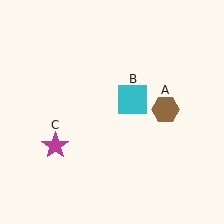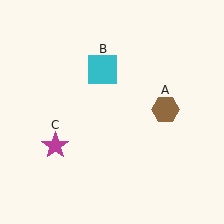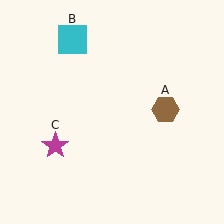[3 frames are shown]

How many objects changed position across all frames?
1 object changed position: cyan square (object B).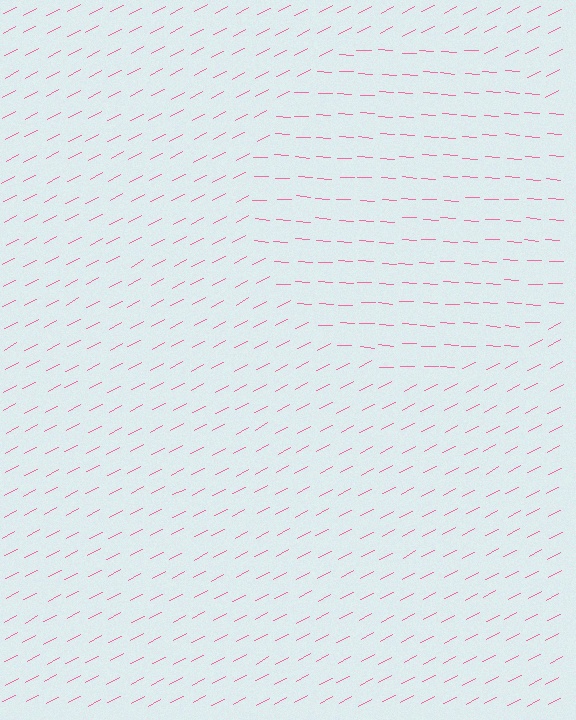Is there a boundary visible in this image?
Yes, there is a texture boundary formed by a change in line orientation.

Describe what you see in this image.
The image is filled with small pink line segments. A circle region in the image has lines oriented differently from the surrounding lines, creating a visible texture boundary.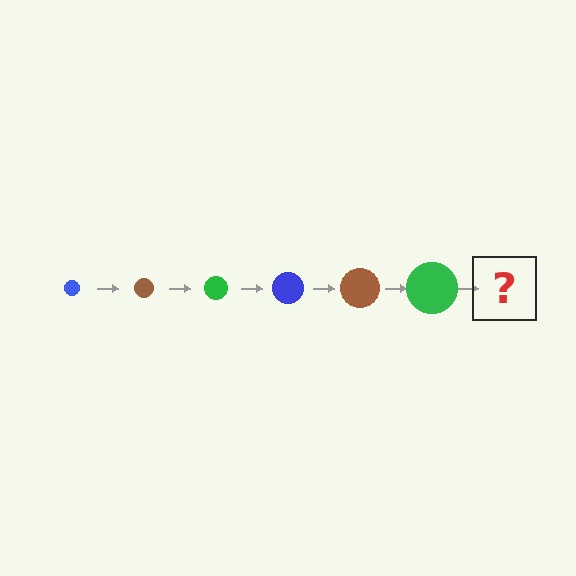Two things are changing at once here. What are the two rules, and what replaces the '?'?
The two rules are that the circle grows larger each step and the color cycles through blue, brown, and green. The '?' should be a blue circle, larger than the previous one.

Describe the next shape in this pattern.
It should be a blue circle, larger than the previous one.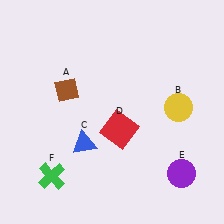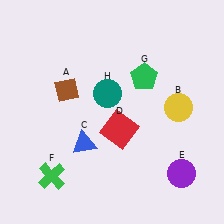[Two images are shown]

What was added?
A green pentagon (G), a teal circle (H) were added in Image 2.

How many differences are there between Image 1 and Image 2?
There are 2 differences between the two images.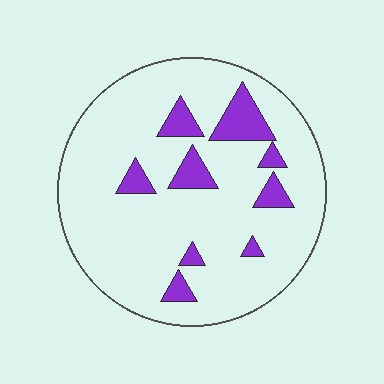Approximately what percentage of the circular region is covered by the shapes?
Approximately 15%.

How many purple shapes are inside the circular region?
9.